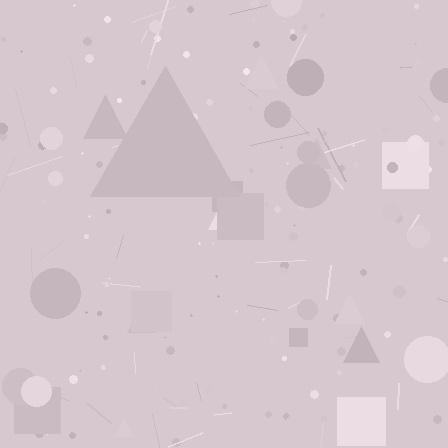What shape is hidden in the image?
A triangle is hidden in the image.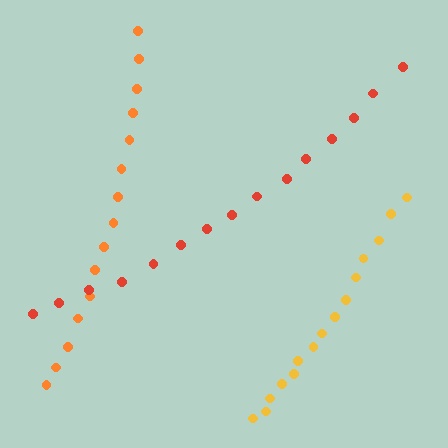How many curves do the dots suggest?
There are 3 distinct paths.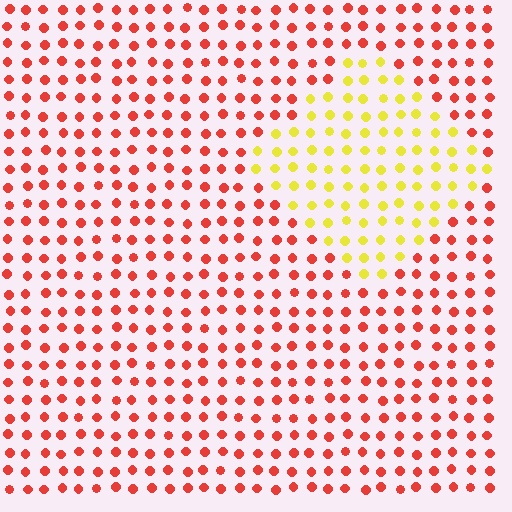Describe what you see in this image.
The image is filled with small red elements in a uniform arrangement. A diamond-shaped region is visible where the elements are tinted to a slightly different hue, forming a subtle color boundary.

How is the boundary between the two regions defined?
The boundary is defined purely by a slight shift in hue (about 59 degrees). Spacing, size, and orientation are identical on both sides.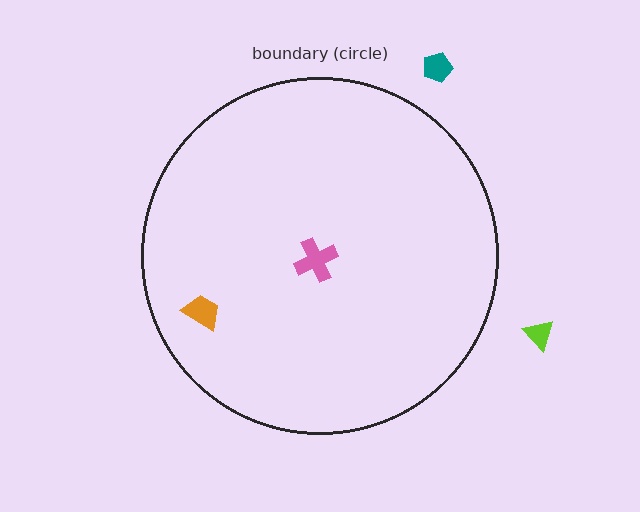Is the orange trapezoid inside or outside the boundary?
Inside.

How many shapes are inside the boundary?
2 inside, 2 outside.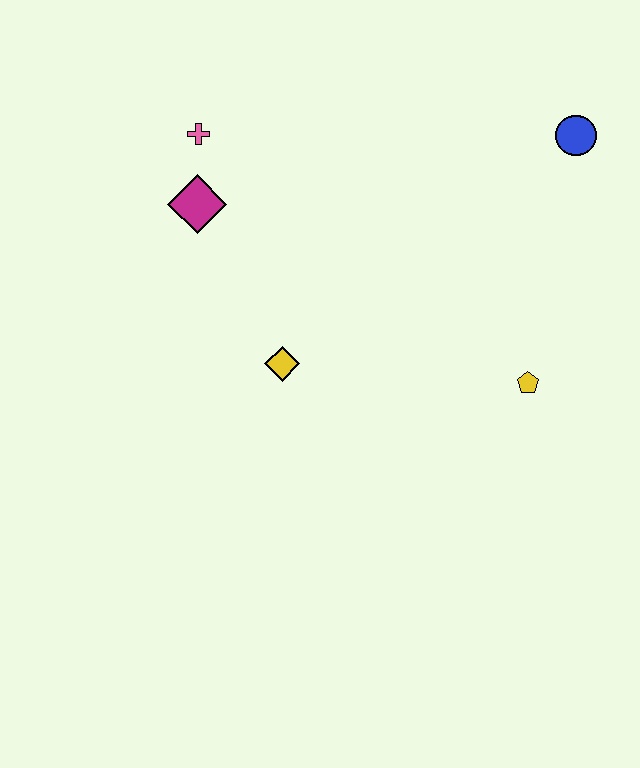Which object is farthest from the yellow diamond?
The blue circle is farthest from the yellow diamond.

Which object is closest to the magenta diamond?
The pink cross is closest to the magenta diamond.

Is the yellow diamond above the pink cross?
No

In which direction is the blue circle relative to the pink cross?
The blue circle is to the right of the pink cross.